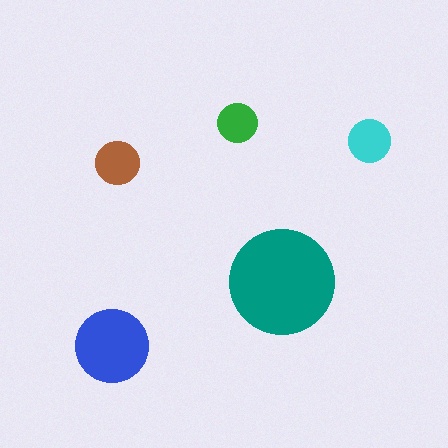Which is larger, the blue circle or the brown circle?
The blue one.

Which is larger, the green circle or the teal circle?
The teal one.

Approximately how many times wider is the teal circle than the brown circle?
About 2.5 times wider.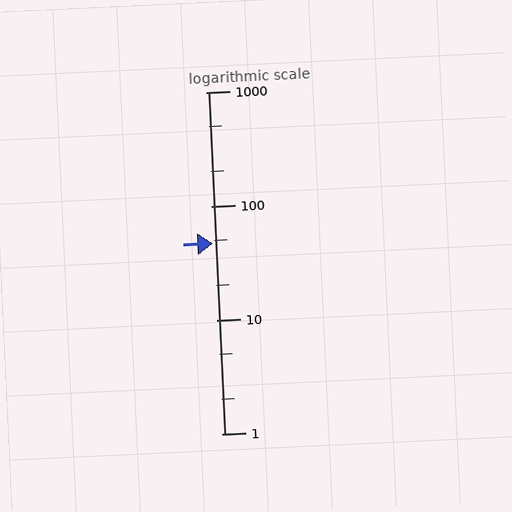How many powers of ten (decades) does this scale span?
The scale spans 3 decades, from 1 to 1000.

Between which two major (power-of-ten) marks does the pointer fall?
The pointer is between 10 and 100.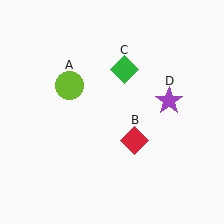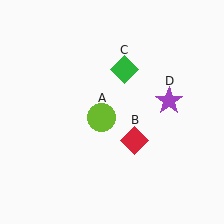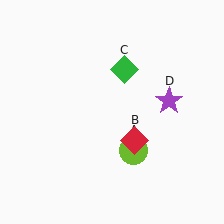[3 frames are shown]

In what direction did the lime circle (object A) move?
The lime circle (object A) moved down and to the right.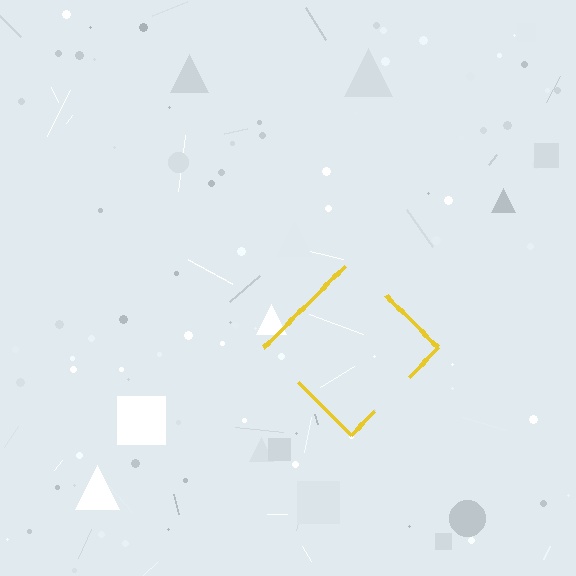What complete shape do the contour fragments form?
The contour fragments form a diamond.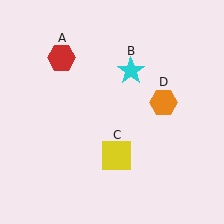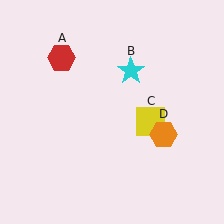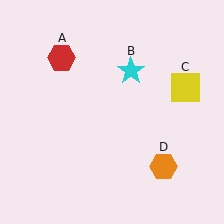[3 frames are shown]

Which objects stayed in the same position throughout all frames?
Red hexagon (object A) and cyan star (object B) remained stationary.